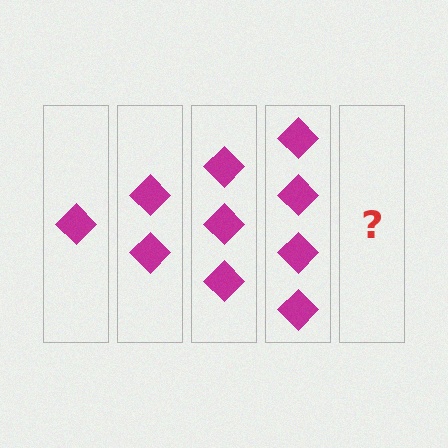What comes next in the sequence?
The next element should be 5 diamonds.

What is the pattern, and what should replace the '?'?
The pattern is that each step adds one more diamond. The '?' should be 5 diamonds.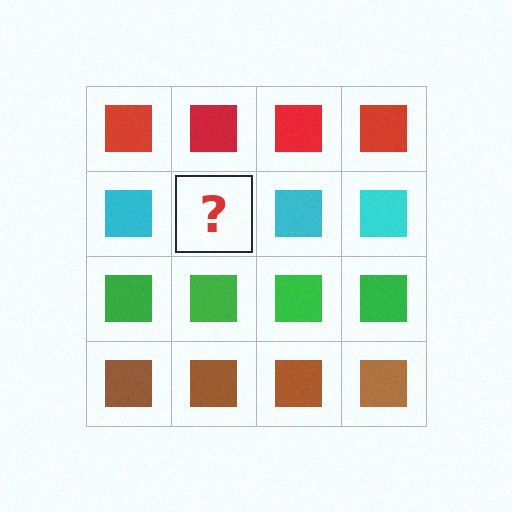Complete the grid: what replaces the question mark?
The question mark should be replaced with a cyan square.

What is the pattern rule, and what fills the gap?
The rule is that each row has a consistent color. The gap should be filled with a cyan square.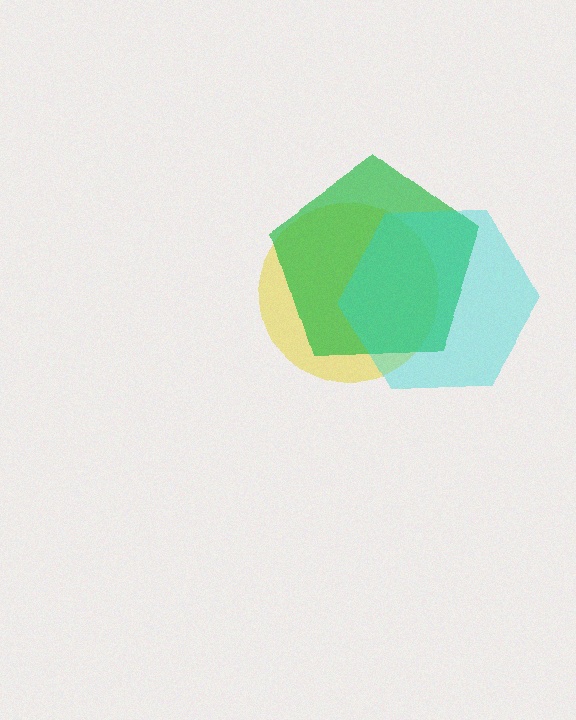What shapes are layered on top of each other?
The layered shapes are: a yellow circle, a green pentagon, a cyan hexagon.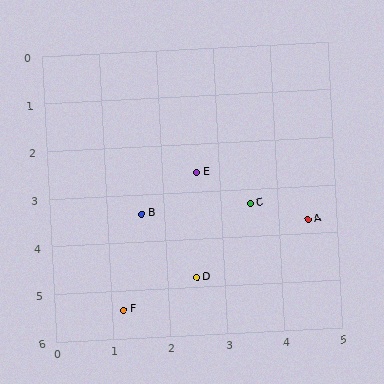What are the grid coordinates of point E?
Point E is at approximately (2.6, 2.6).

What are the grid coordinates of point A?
Point A is at approximately (4.5, 3.7).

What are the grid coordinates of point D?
Point D is at approximately (2.5, 4.8).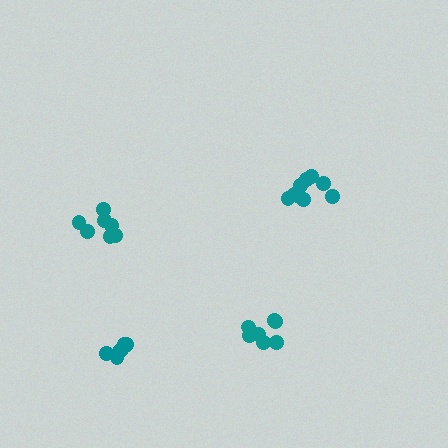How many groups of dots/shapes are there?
There are 4 groups.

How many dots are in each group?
Group 1: 7 dots, Group 2: 9 dots, Group 3: 7 dots, Group 4: 7 dots (30 total).